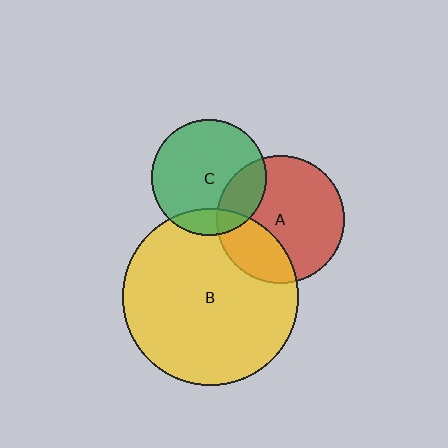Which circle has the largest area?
Circle B (yellow).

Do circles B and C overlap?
Yes.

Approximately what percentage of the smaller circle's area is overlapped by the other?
Approximately 15%.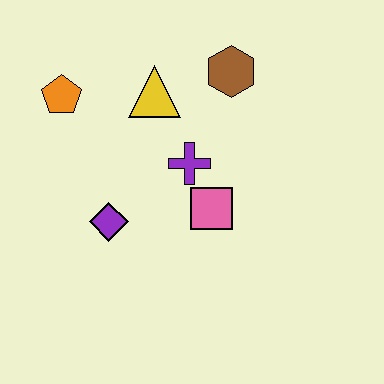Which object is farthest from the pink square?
The orange pentagon is farthest from the pink square.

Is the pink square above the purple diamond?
Yes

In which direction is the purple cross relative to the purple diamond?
The purple cross is to the right of the purple diamond.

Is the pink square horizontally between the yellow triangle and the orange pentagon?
No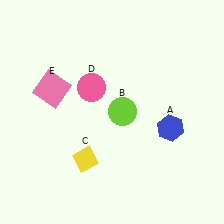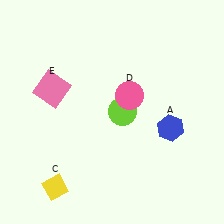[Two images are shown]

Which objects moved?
The objects that moved are: the yellow diamond (C), the pink circle (D).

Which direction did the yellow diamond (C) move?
The yellow diamond (C) moved left.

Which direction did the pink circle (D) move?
The pink circle (D) moved right.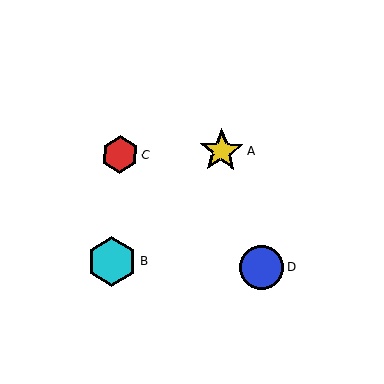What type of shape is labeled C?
Shape C is a red hexagon.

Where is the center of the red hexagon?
The center of the red hexagon is at (120, 155).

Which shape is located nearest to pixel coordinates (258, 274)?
The blue circle (labeled D) at (262, 267) is nearest to that location.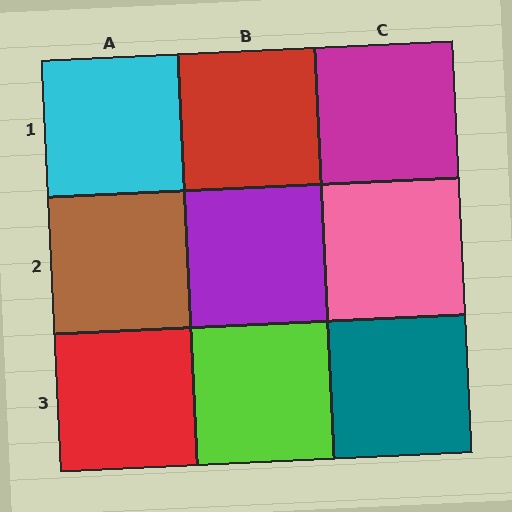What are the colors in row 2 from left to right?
Brown, purple, pink.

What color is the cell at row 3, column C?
Teal.